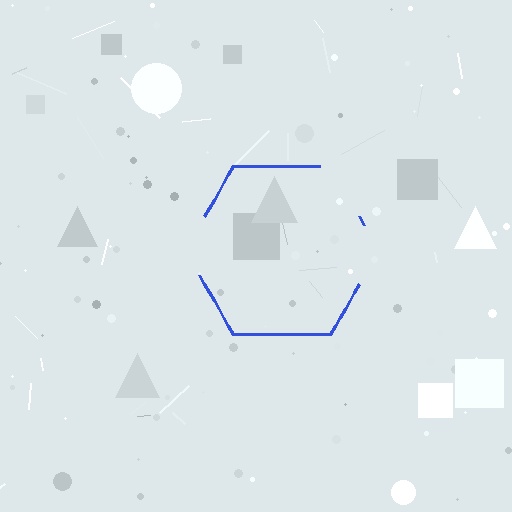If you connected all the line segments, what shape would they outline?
They would outline a hexagon.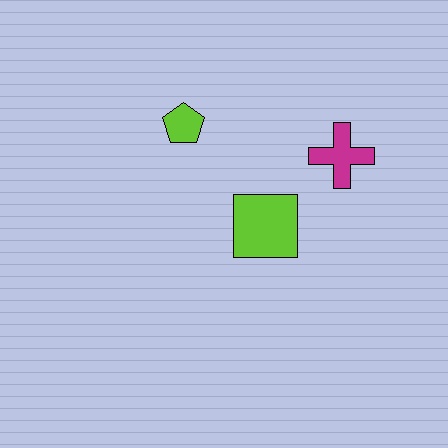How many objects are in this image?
There are 3 objects.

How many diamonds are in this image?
There are no diamonds.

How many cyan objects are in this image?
There are no cyan objects.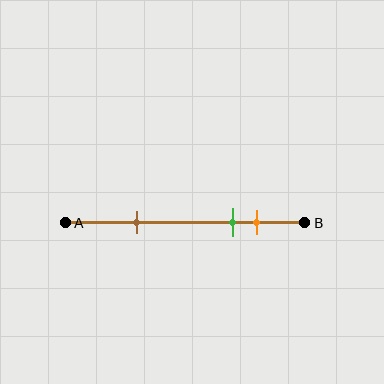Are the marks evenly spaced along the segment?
No, the marks are not evenly spaced.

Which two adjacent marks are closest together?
The green and orange marks are the closest adjacent pair.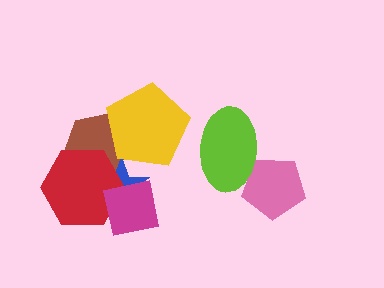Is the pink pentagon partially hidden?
Yes, it is partially covered by another shape.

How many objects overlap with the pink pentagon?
1 object overlaps with the pink pentagon.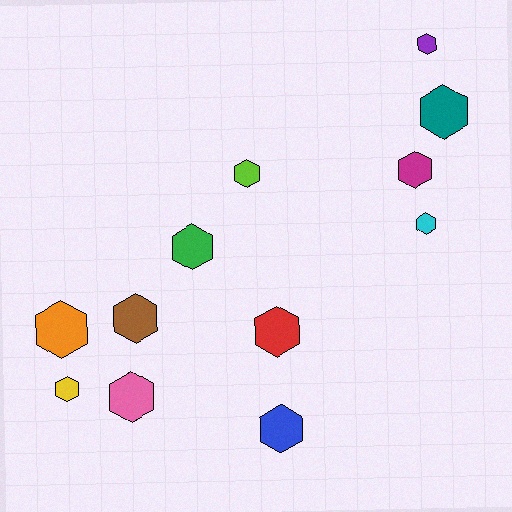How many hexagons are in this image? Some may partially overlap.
There are 12 hexagons.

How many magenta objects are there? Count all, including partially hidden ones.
There is 1 magenta object.